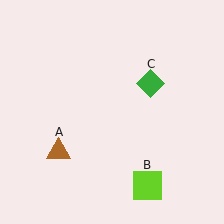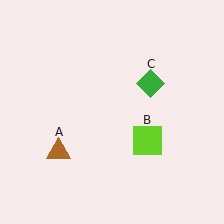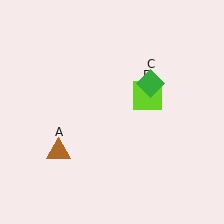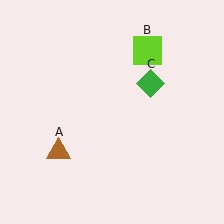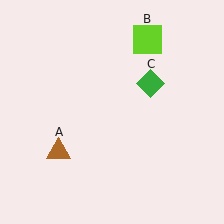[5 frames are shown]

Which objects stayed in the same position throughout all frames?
Brown triangle (object A) and green diamond (object C) remained stationary.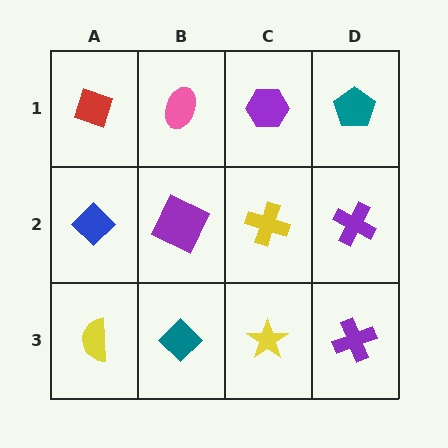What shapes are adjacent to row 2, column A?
A red diamond (row 1, column A), a yellow semicircle (row 3, column A), a purple square (row 2, column B).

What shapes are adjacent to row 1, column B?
A purple square (row 2, column B), a red diamond (row 1, column A), a purple hexagon (row 1, column C).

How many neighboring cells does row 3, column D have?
2.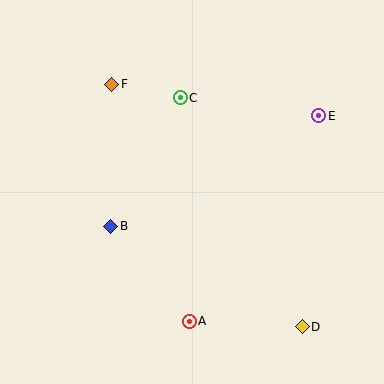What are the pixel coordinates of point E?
Point E is at (319, 116).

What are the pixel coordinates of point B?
Point B is at (111, 226).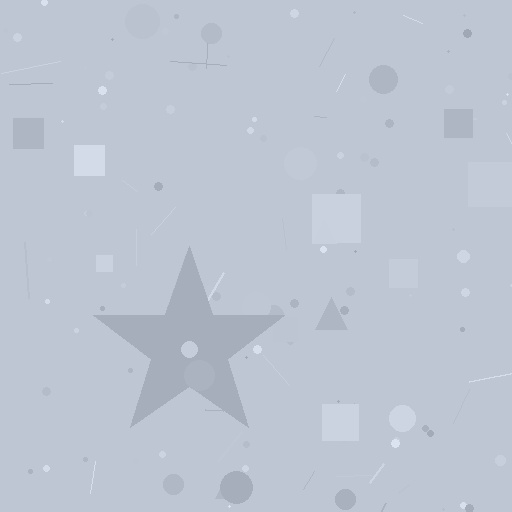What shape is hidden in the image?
A star is hidden in the image.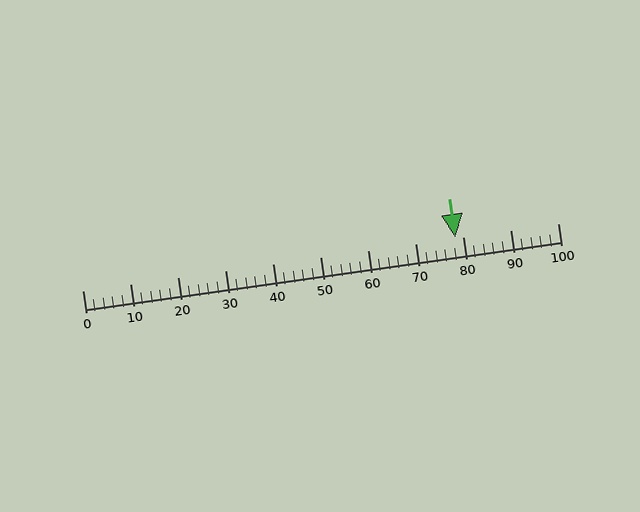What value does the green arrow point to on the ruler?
The green arrow points to approximately 78.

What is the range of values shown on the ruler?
The ruler shows values from 0 to 100.